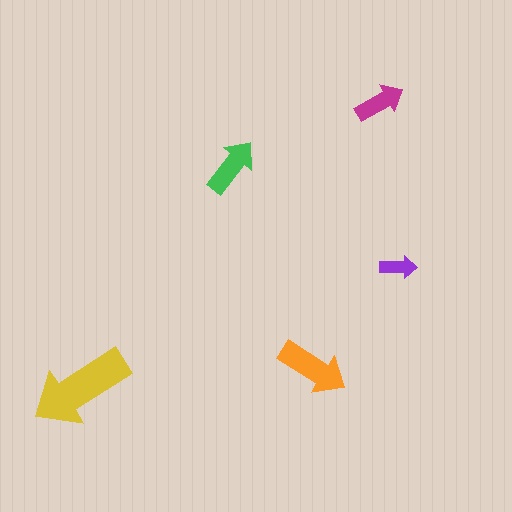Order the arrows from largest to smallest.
the yellow one, the orange one, the green one, the magenta one, the purple one.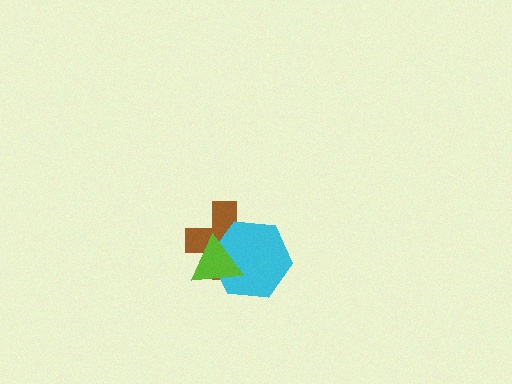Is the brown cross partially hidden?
Yes, it is partially covered by another shape.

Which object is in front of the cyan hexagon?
The lime triangle is in front of the cyan hexagon.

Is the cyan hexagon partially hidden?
Yes, it is partially covered by another shape.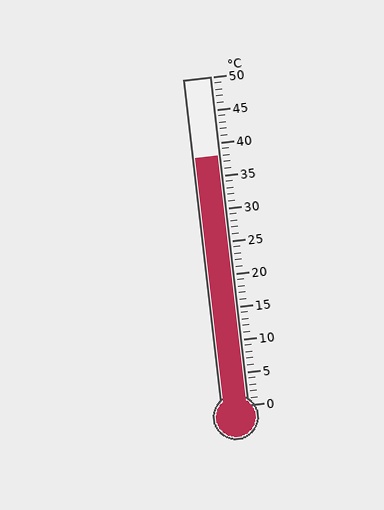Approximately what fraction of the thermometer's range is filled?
The thermometer is filled to approximately 75% of its range.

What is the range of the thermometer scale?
The thermometer scale ranges from 0°C to 50°C.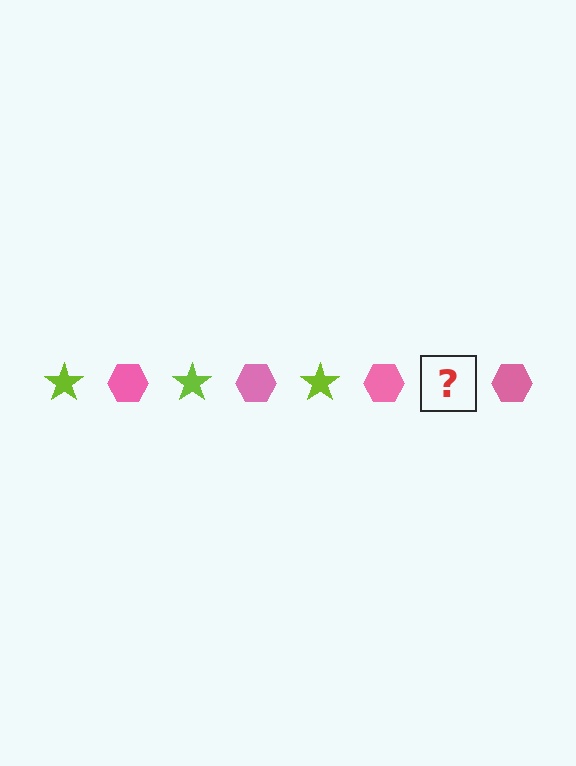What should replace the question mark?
The question mark should be replaced with a lime star.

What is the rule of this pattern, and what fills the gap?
The rule is that the pattern alternates between lime star and pink hexagon. The gap should be filled with a lime star.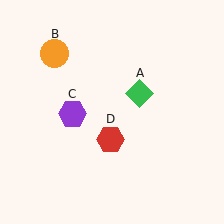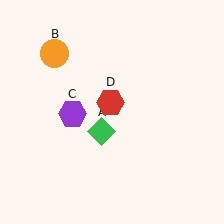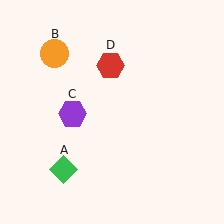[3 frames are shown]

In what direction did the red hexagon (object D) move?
The red hexagon (object D) moved up.